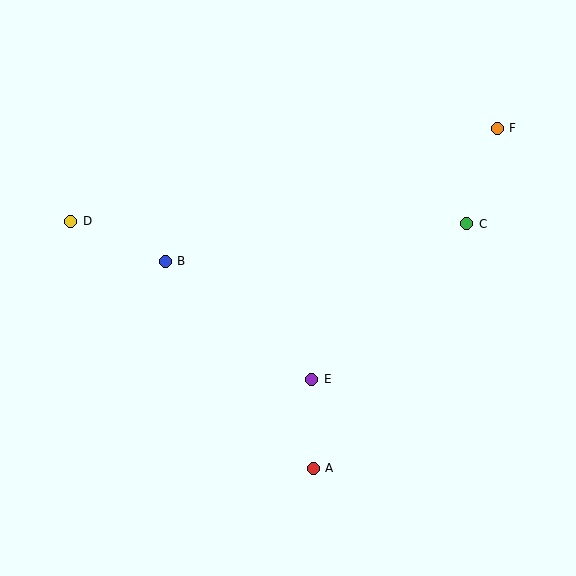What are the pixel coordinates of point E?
Point E is at (312, 379).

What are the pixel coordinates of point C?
Point C is at (467, 224).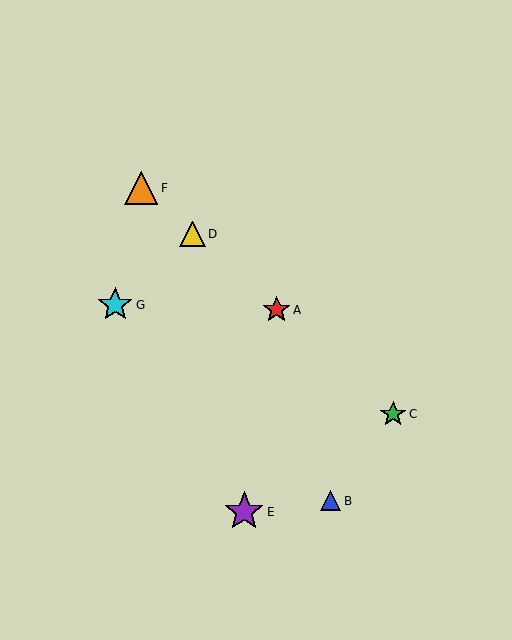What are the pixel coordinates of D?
Object D is at (192, 234).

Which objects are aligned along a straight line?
Objects A, C, D, F are aligned along a straight line.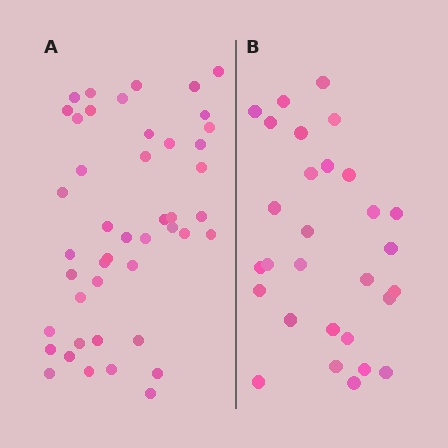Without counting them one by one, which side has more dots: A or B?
Region A (the left region) has more dots.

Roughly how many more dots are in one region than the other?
Region A has approximately 15 more dots than region B.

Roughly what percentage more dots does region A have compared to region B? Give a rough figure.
About 55% more.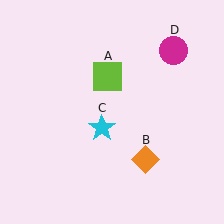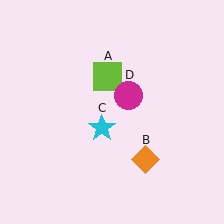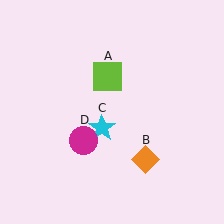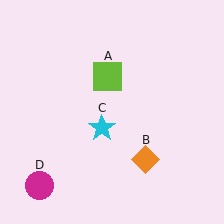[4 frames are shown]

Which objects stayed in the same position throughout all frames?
Lime square (object A) and orange diamond (object B) and cyan star (object C) remained stationary.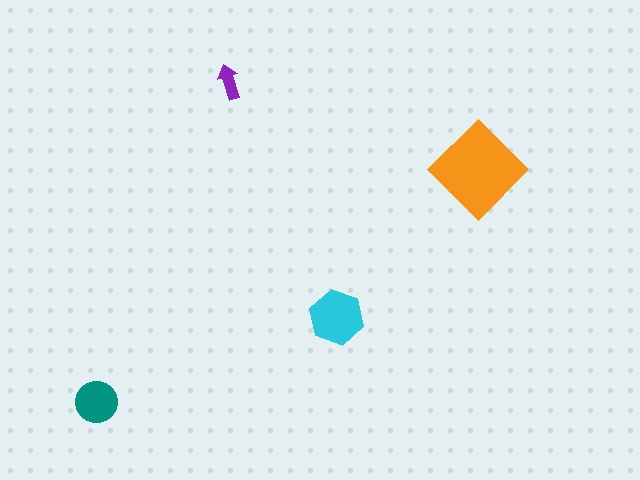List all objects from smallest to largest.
The purple arrow, the teal circle, the cyan hexagon, the orange diamond.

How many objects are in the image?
There are 4 objects in the image.